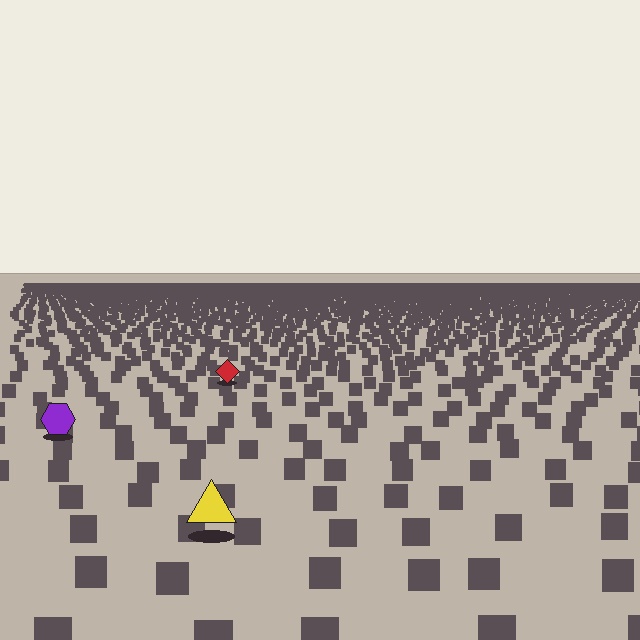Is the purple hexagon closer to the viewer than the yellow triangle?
No. The yellow triangle is closer — you can tell from the texture gradient: the ground texture is coarser near it.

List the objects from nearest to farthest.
From nearest to farthest: the yellow triangle, the purple hexagon, the red diamond.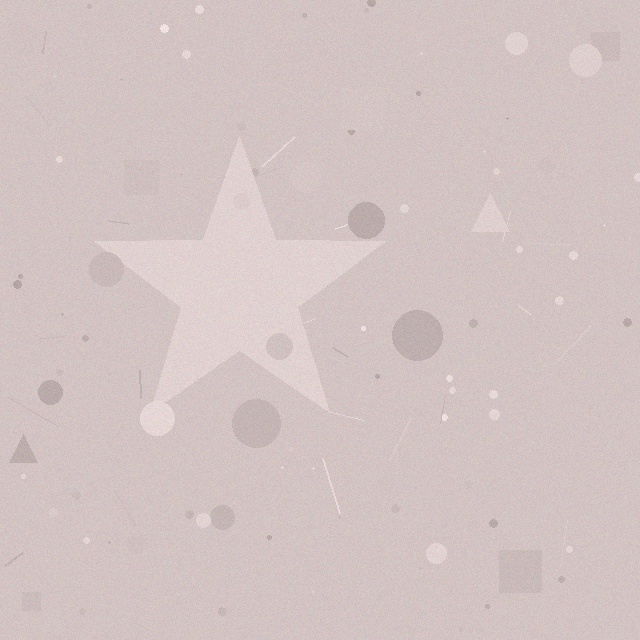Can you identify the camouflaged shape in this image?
The camouflaged shape is a star.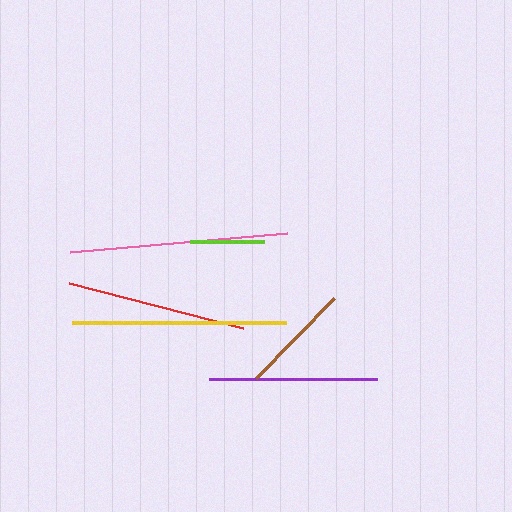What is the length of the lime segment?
The lime segment is approximately 74 pixels long.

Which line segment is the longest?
The pink line is the longest at approximately 218 pixels.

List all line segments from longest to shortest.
From longest to shortest: pink, yellow, red, purple, brown, lime.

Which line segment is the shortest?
The lime line is the shortest at approximately 74 pixels.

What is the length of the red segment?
The red segment is approximately 180 pixels long.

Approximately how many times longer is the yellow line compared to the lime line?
The yellow line is approximately 2.9 times the length of the lime line.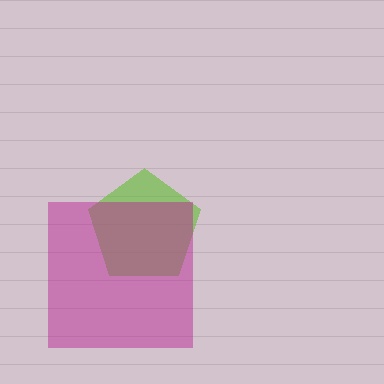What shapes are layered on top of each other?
The layered shapes are: a lime pentagon, a magenta square.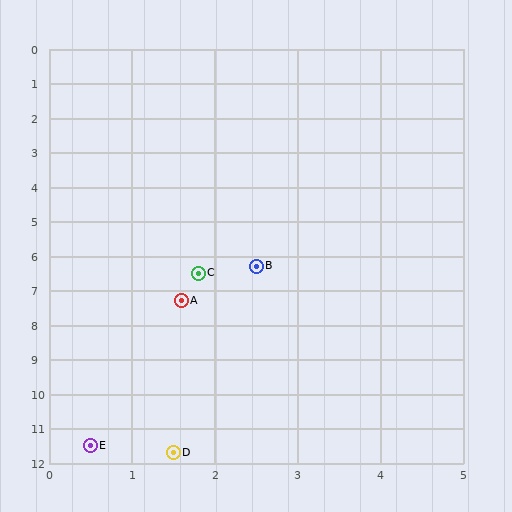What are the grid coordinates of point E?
Point E is at approximately (0.5, 11.5).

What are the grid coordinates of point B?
Point B is at approximately (2.5, 6.3).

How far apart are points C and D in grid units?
Points C and D are about 5.2 grid units apart.